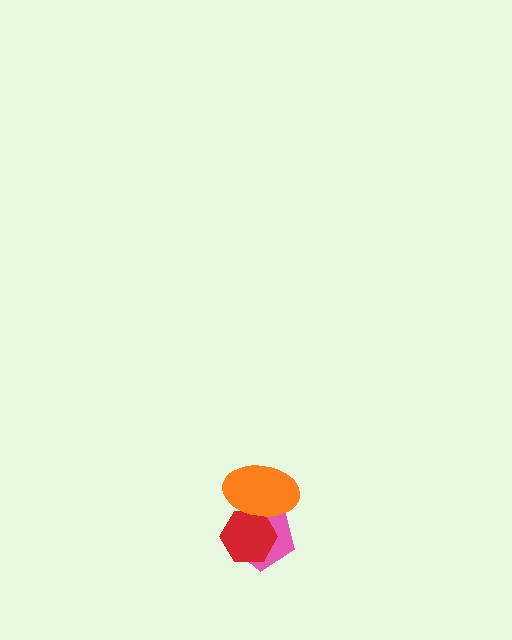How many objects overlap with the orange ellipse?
2 objects overlap with the orange ellipse.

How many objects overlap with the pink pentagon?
2 objects overlap with the pink pentagon.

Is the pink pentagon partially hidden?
Yes, it is partially covered by another shape.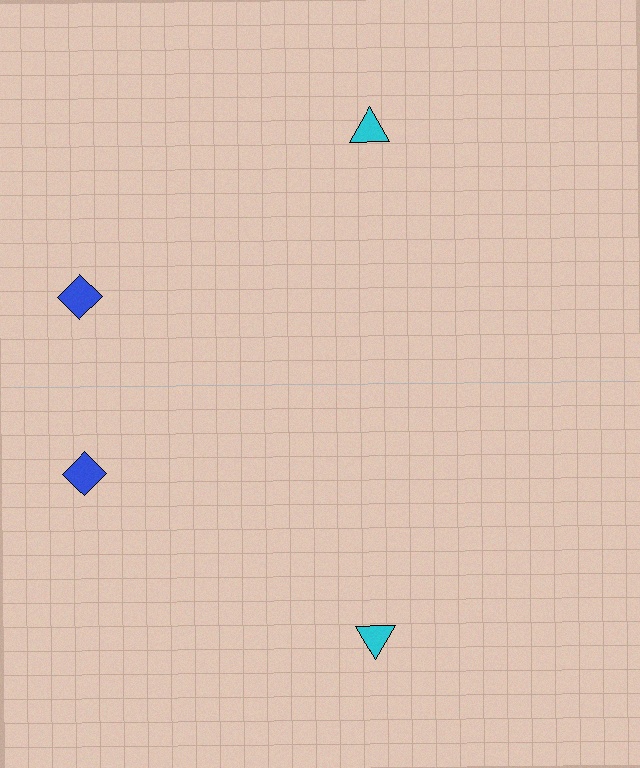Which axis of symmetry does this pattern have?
The pattern has a horizontal axis of symmetry running through the center of the image.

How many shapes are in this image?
There are 4 shapes in this image.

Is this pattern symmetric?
Yes, this pattern has bilateral (reflection) symmetry.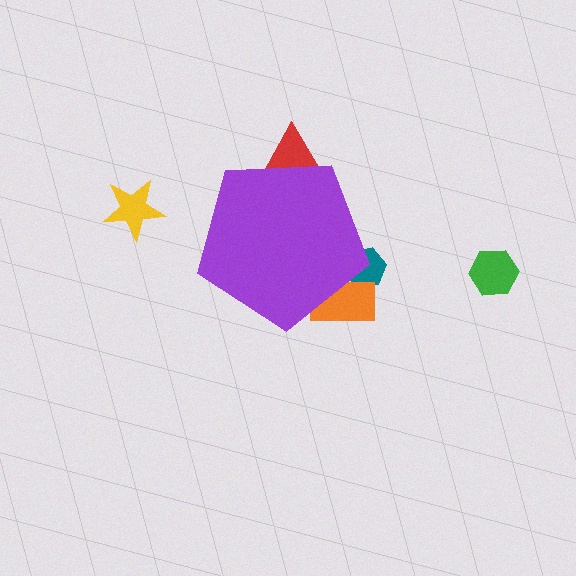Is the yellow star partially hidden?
No, the yellow star is fully visible.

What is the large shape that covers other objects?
A purple pentagon.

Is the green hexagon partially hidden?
No, the green hexagon is fully visible.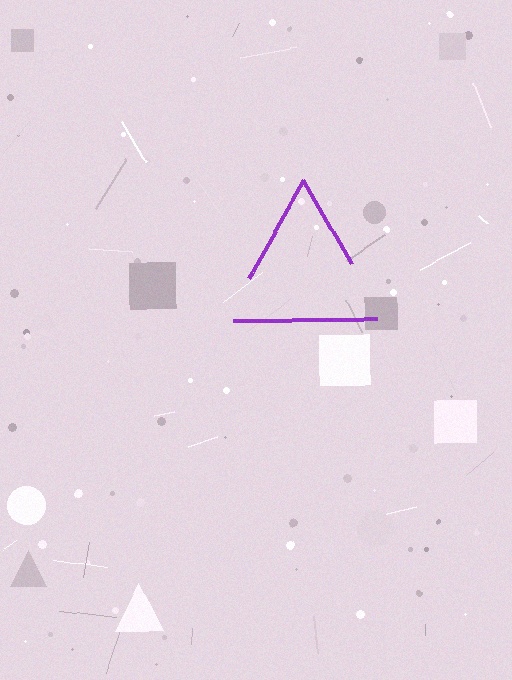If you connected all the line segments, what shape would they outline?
They would outline a triangle.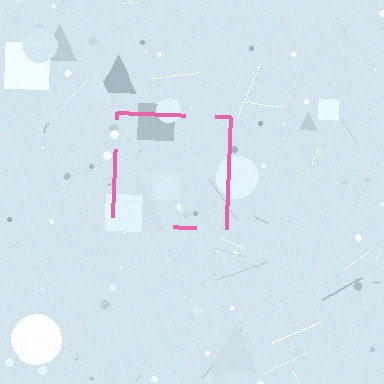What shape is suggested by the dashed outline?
The dashed outline suggests a square.